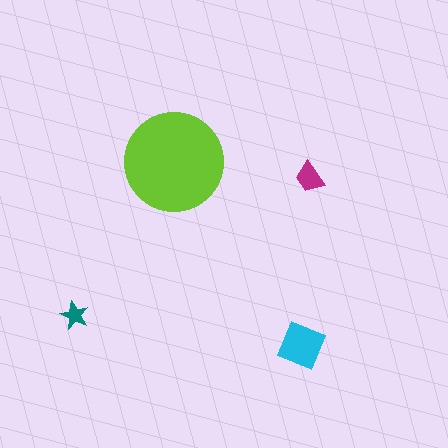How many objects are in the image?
There are 4 objects in the image.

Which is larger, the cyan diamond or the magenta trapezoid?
The cyan diamond.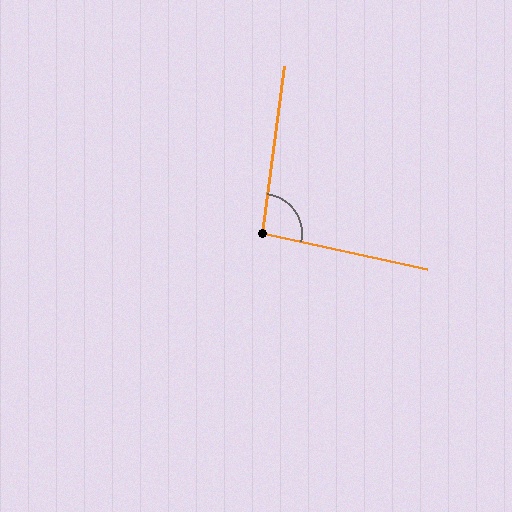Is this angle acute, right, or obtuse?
It is approximately a right angle.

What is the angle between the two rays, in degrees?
Approximately 95 degrees.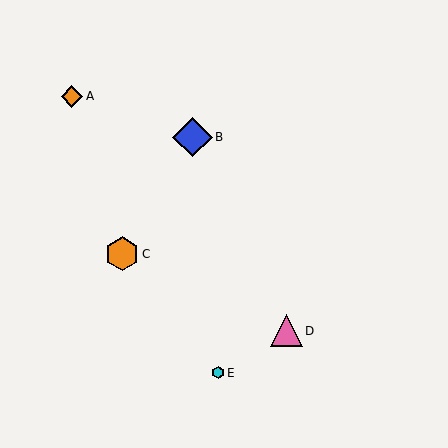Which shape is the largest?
The blue diamond (labeled B) is the largest.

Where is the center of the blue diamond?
The center of the blue diamond is at (192, 137).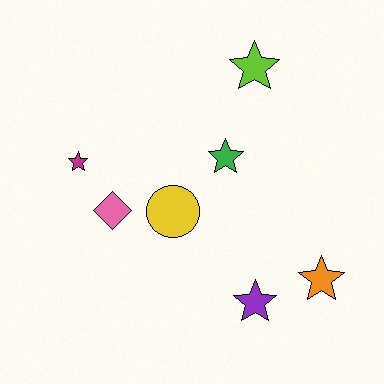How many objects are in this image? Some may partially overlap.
There are 7 objects.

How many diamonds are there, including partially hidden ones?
There is 1 diamond.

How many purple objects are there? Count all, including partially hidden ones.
There is 1 purple object.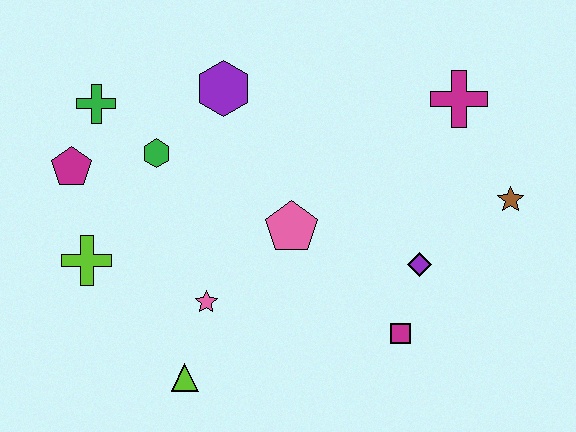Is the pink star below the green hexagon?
Yes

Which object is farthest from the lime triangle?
The magenta cross is farthest from the lime triangle.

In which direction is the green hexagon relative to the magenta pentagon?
The green hexagon is to the right of the magenta pentagon.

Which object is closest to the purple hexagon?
The green hexagon is closest to the purple hexagon.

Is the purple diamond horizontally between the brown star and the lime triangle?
Yes